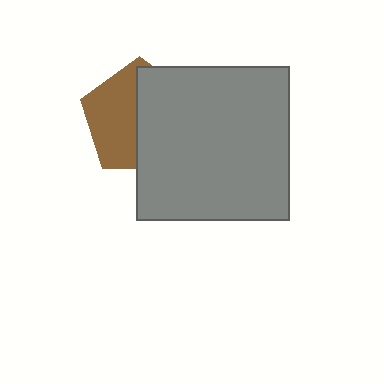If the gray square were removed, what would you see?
You would see the complete brown pentagon.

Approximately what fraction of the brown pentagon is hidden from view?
Roughly 54% of the brown pentagon is hidden behind the gray square.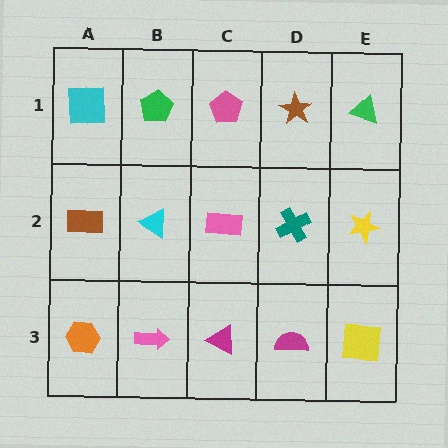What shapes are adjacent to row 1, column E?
A yellow star (row 2, column E), a brown star (row 1, column D).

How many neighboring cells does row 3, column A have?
2.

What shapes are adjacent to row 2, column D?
A brown star (row 1, column D), a magenta semicircle (row 3, column D), a pink rectangle (row 2, column C), a yellow star (row 2, column E).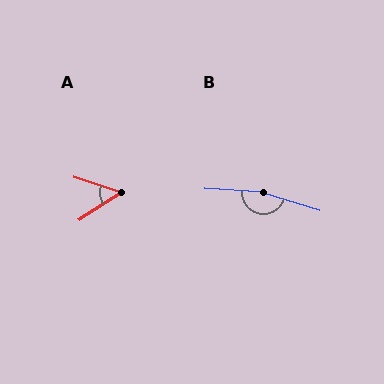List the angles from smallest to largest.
A (51°), B (166°).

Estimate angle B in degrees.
Approximately 166 degrees.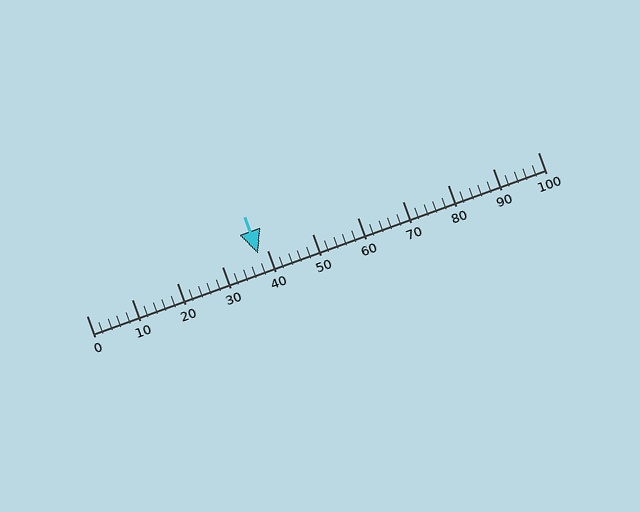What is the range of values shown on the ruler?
The ruler shows values from 0 to 100.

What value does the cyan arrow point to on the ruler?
The cyan arrow points to approximately 38.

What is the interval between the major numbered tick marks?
The major tick marks are spaced 10 units apart.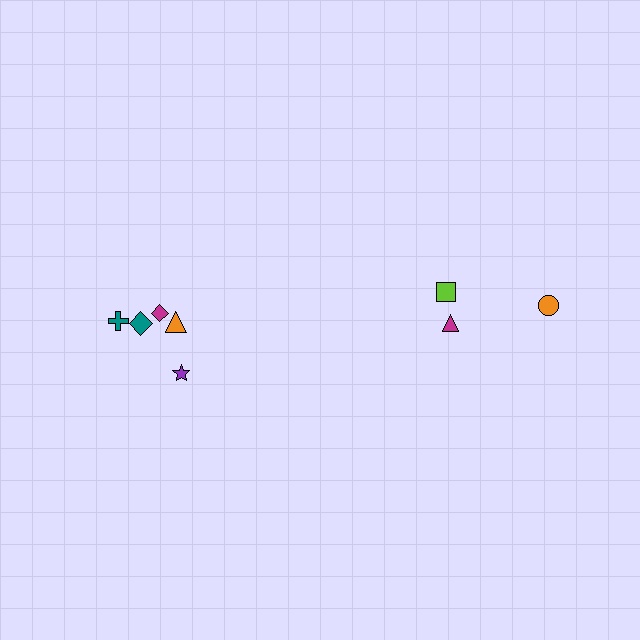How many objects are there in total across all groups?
There are 8 objects.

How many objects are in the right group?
There are 3 objects.